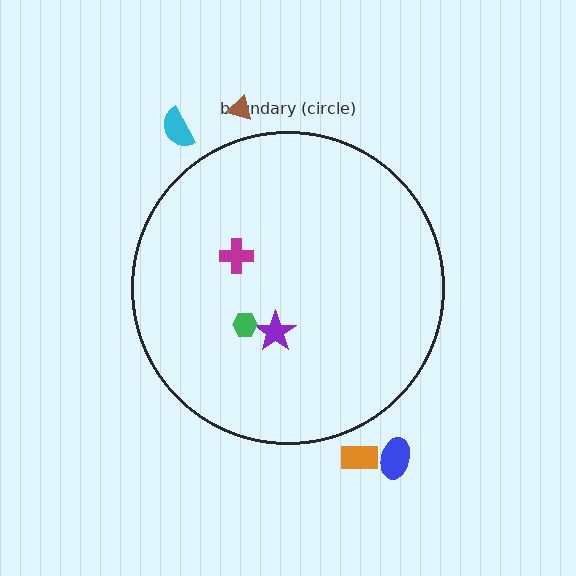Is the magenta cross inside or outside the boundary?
Inside.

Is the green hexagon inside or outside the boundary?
Inside.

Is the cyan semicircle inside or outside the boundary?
Outside.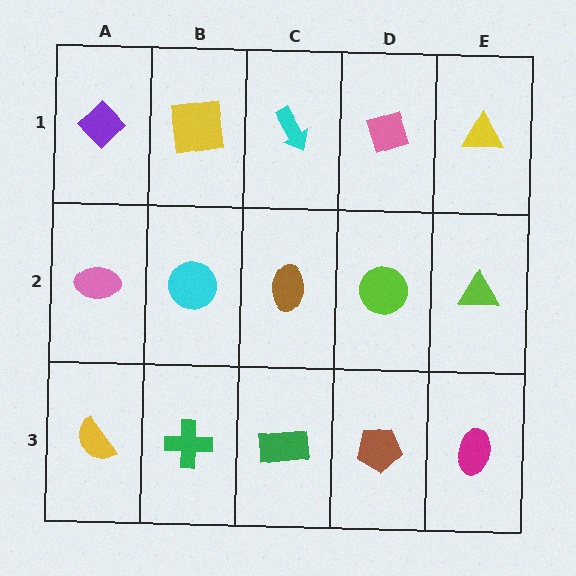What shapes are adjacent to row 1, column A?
A pink ellipse (row 2, column A), a yellow square (row 1, column B).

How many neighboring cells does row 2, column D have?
4.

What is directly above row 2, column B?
A yellow square.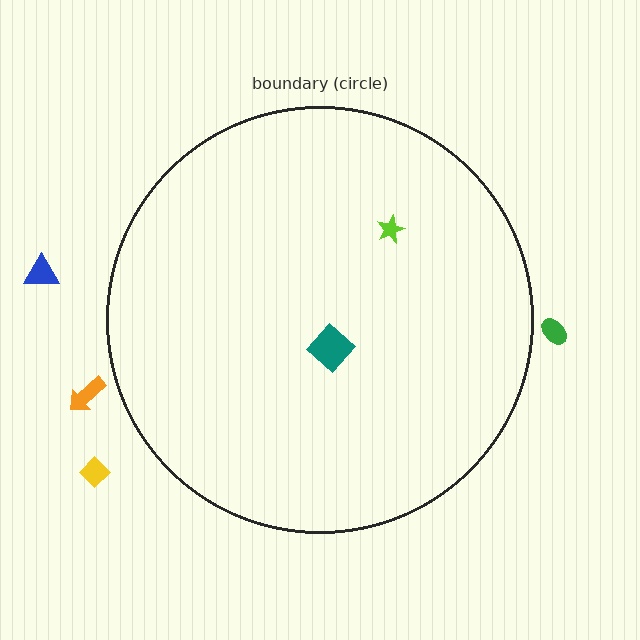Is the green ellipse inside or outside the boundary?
Outside.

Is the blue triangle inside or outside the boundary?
Outside.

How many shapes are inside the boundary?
2 inside, 4 outside.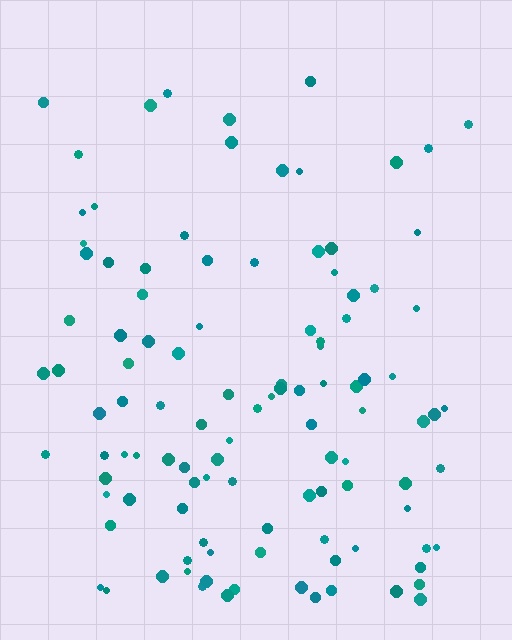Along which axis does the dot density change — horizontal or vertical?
Vertical.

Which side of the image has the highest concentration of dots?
The bottom.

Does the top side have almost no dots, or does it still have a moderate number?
Still a moderate number, just noticeably fewer than the bottom.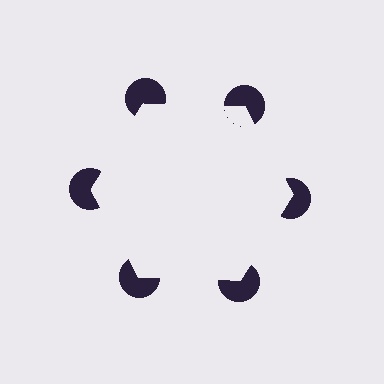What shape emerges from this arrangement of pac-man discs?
An illusory hexagon — its edges are inferred from the aligned wedge cuts in the pac-man discs, not physically drawn.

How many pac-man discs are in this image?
There are 6 — one at each vertex of the illusory hexagon.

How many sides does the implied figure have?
6 sides.